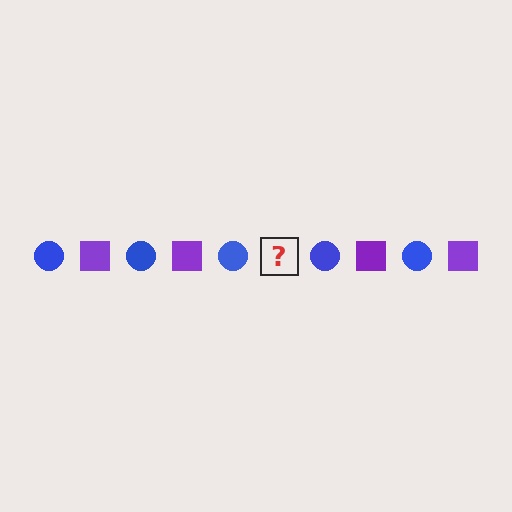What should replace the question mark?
The question mark should be replaced with a purple square.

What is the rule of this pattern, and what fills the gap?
The rule is that the pattern alternates between blue circle and purple square. The gap should be filled with a purple square.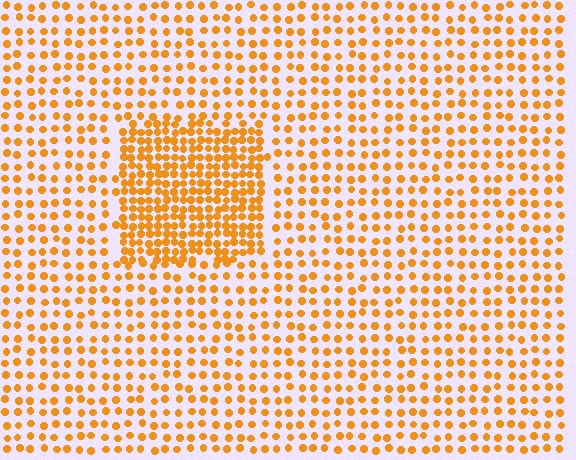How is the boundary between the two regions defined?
The boundary is defined by a change in element density (approximately 2.1x ratio). All elements are the same color, size, and shape.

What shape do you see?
I see a rectangle.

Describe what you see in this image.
The image contains small orange elements arranged at two different densities. A rectangle-shaped region is visible where the elements are more densely packed than the surrounding area.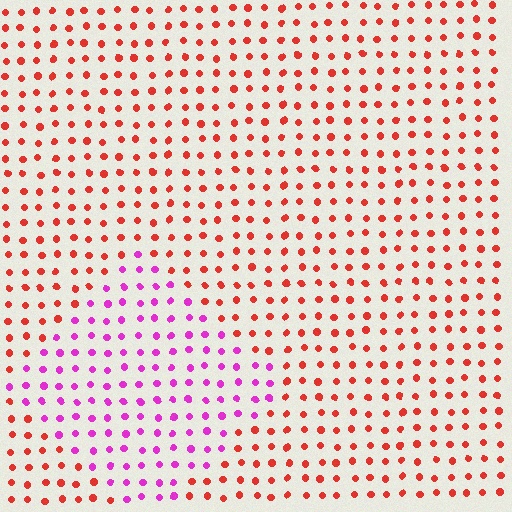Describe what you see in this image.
The image is filled with small red elements in a uniform arrangement. A diamond-shaped region is visible where the elements are tinted to a slightly different hue, forming a subtle color boundary.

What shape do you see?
I see a diamond.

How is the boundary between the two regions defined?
The boundary is defined purely by a slight shift in hue (about 56 degrees). Spacing, size, and orientation are identical on both sides.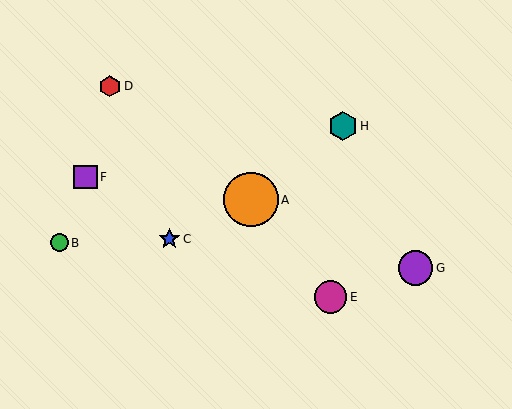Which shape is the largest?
The orange circle (labeled A) is the largest.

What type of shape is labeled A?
Shape A is an orange circle.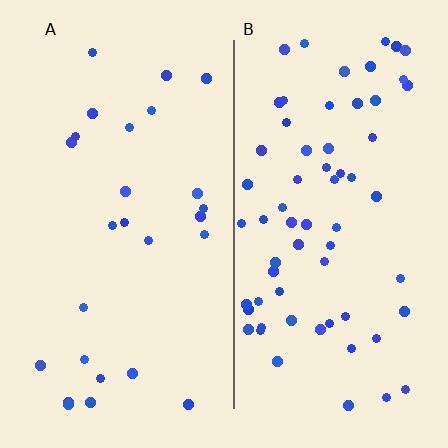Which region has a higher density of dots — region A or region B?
B (the right).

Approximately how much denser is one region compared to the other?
Approximately 2.5× — region B over region A.